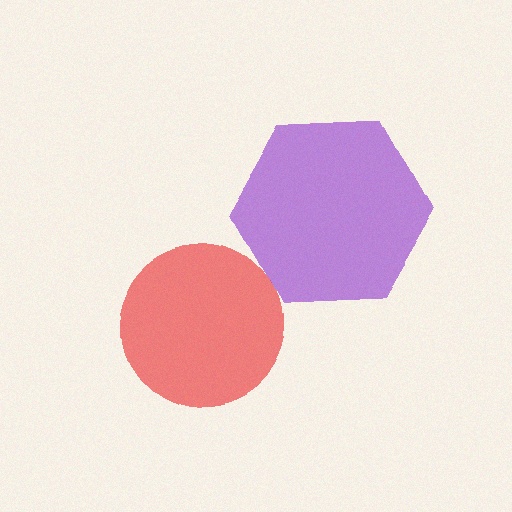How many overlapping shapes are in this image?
There are 2 overlapping shapes in the image.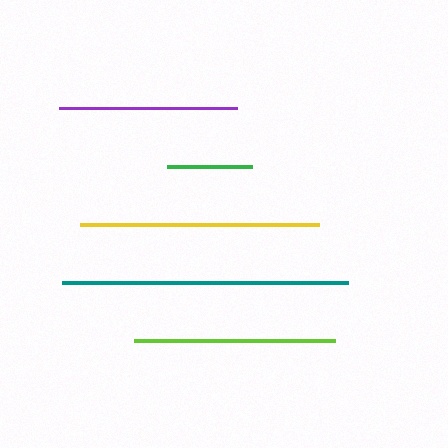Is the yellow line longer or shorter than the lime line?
The yellow line is longer than the lime line.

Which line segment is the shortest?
The green line is the shortest at approximately 85 pixels.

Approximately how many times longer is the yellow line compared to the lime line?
The yellow line is approximately 1.2 times the length of the lime line.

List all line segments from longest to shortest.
From longest to shortest: teal, yellow, lime, purple, green.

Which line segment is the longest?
The teal line is the longest at approximately 286 pixels.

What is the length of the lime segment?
The lime segment is approximately 201 pixels long.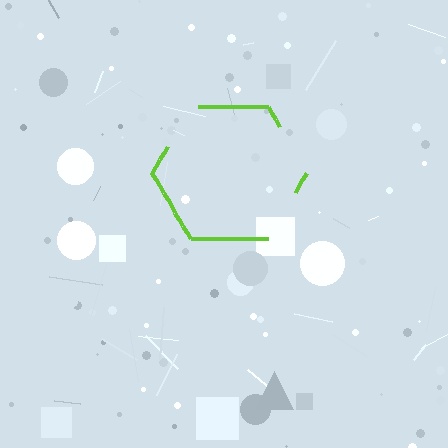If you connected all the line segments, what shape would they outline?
They would outline a hexagon.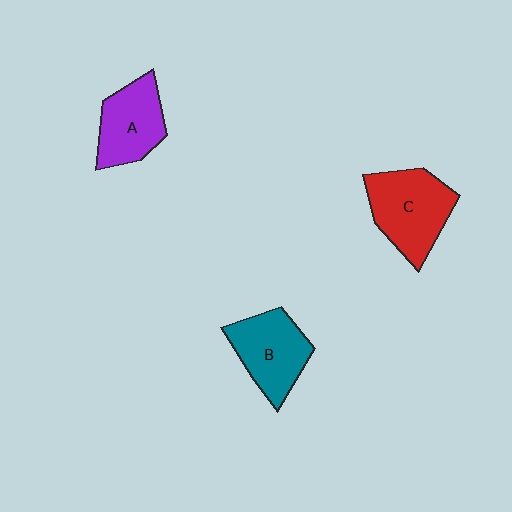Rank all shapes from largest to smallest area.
From largest to smallest: C (red), B (teal), A (purple).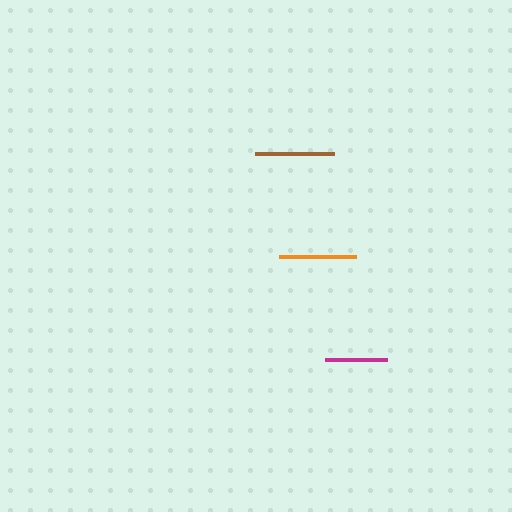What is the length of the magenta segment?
The magenta segment is approximately 62 pixels long.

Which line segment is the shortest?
The magenta line is the shortest at approximately 62 pixels.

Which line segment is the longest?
The brown line is the longest at approximately 79 pixels.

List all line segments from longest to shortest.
From longest to shortest: brown, orange, magenta.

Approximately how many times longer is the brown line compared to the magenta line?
The brown line is approximately 1.3 times the length of the magenta line.